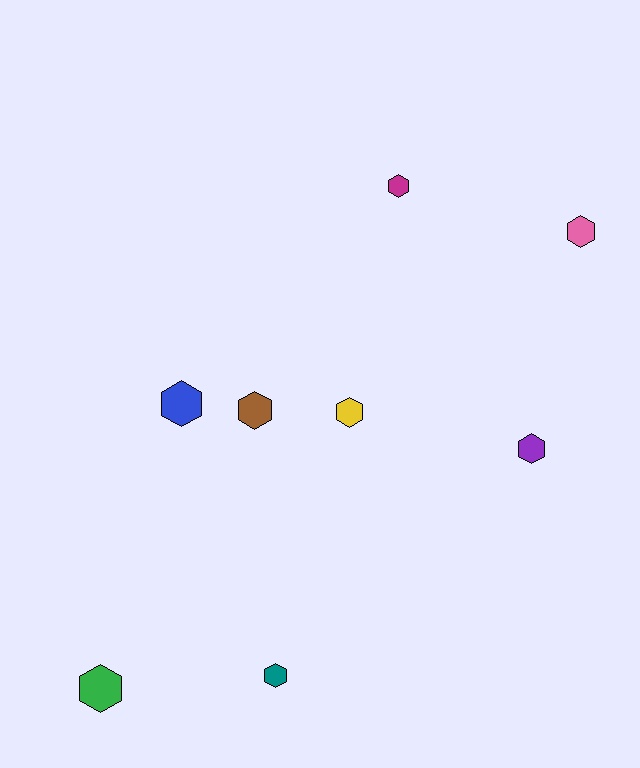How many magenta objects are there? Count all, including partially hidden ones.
There is 1 magenta object.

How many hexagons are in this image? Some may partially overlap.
There are 8 hexagons.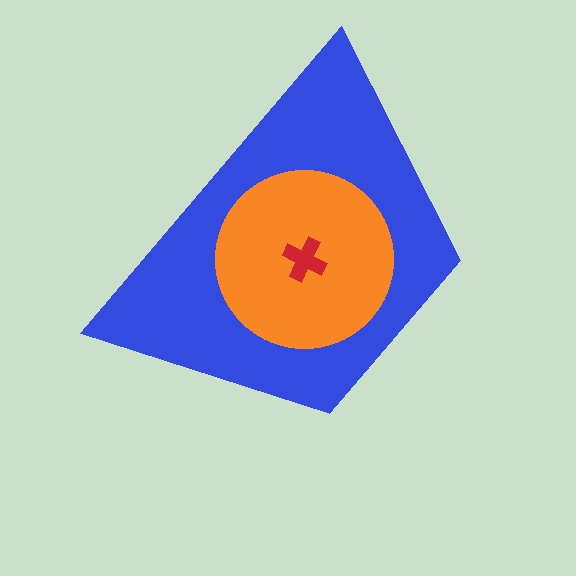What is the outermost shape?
The blue trapezoid.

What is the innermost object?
The red cross.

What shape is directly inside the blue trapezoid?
The orange circle.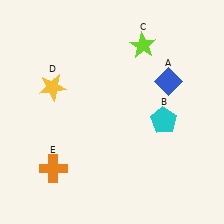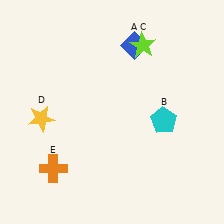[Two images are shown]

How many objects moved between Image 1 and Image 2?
2 objects moved between the two images.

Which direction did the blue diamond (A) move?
The blue diamond (A) moved up.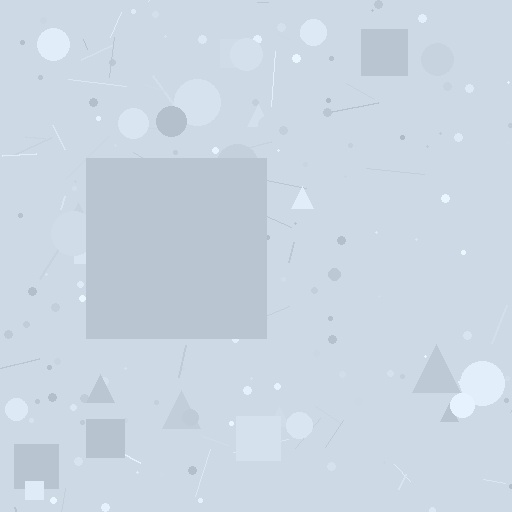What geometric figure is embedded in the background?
A square is embedded in the background.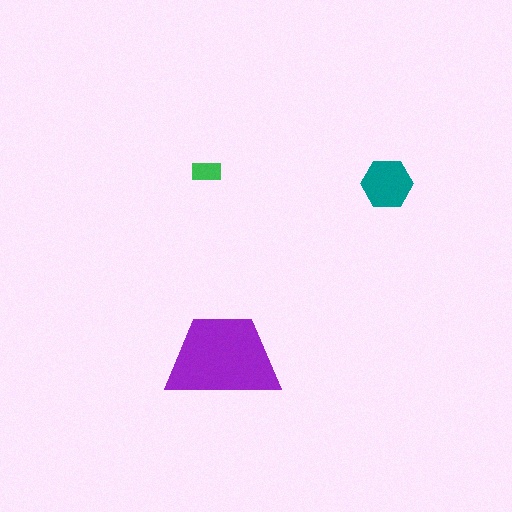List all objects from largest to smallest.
The purple trapezoid, the teal hexagon, the green rectangle.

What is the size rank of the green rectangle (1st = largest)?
3rd.